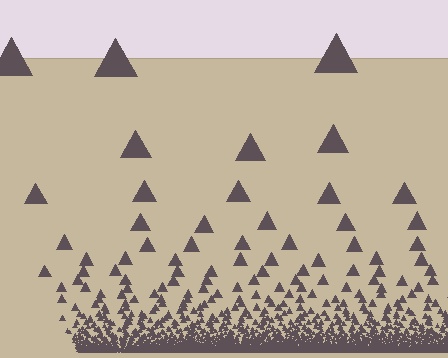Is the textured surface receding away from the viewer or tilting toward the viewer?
The surface appears to tilt toward the viewer. Texture elements get larger and sparser toward the top.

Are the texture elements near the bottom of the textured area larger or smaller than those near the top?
Smaller. The gradient is inverted — elements near the bottom are smaller and denser.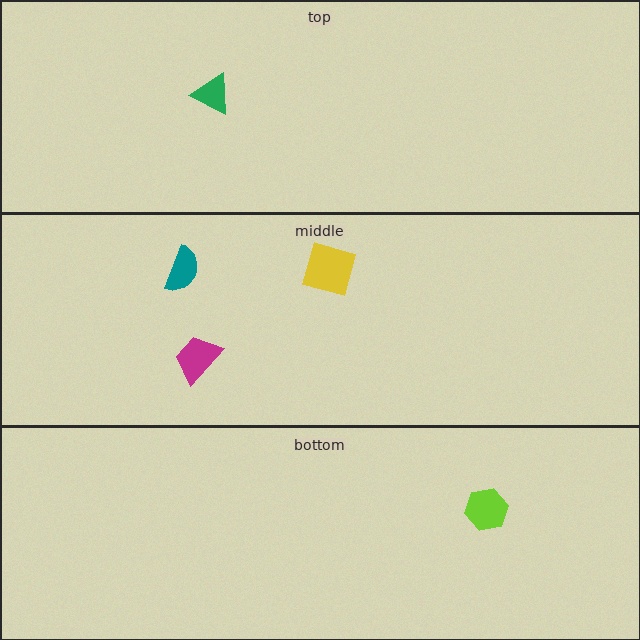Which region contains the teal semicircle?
The middle region.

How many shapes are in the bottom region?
1.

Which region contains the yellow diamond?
The middle region.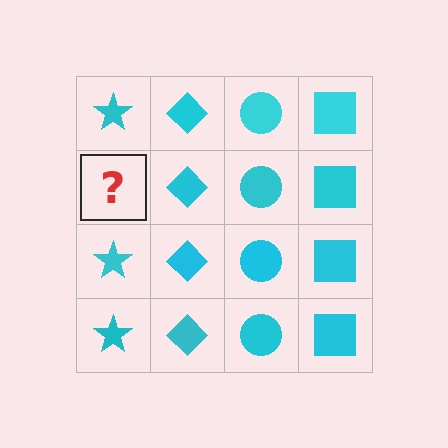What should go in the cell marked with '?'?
The missing cell should contain a cyan star.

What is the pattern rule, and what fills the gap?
The rule is that each column has a consistent shape. The gap should be filled with a cyan star.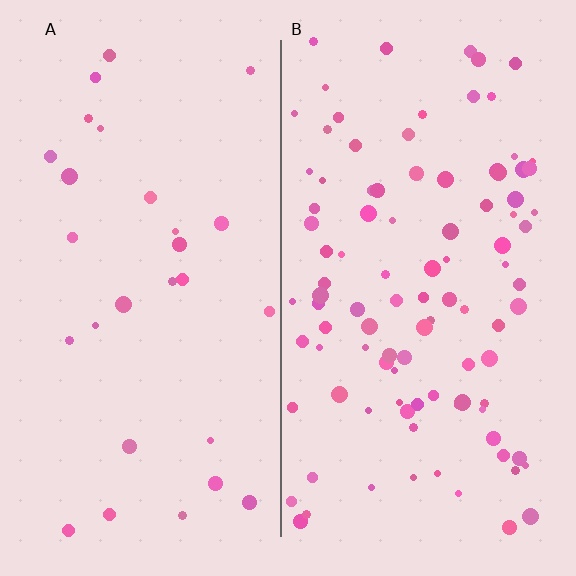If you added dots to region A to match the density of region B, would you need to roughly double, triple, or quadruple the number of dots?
Approximately quadruple.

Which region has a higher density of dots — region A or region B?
B (the right).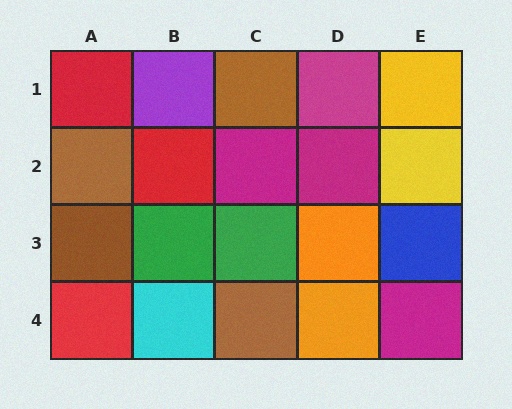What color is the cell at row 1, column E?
Yellow.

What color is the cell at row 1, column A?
Red.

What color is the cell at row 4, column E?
Magenta.